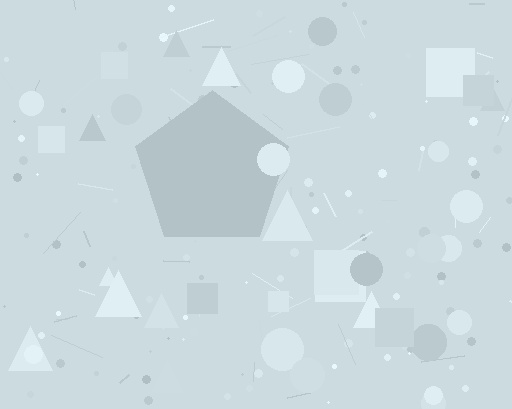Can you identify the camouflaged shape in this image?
The camouflaged shape is a pentagon.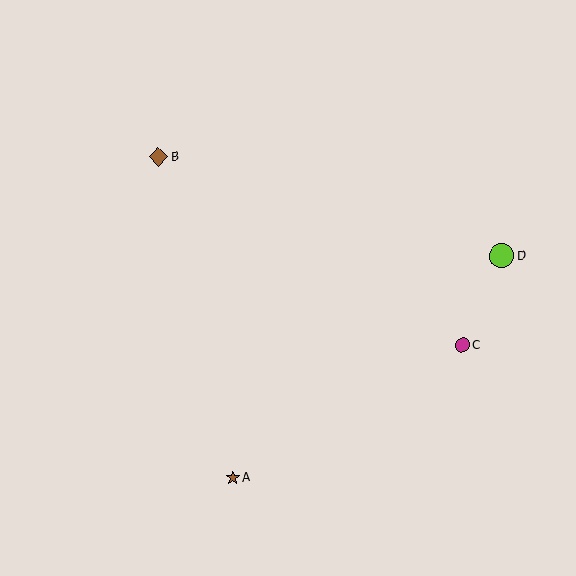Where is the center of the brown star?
The center of the brown star is at (233, 478).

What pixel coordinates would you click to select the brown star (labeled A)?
Click at (233, 478) to select the brown star A.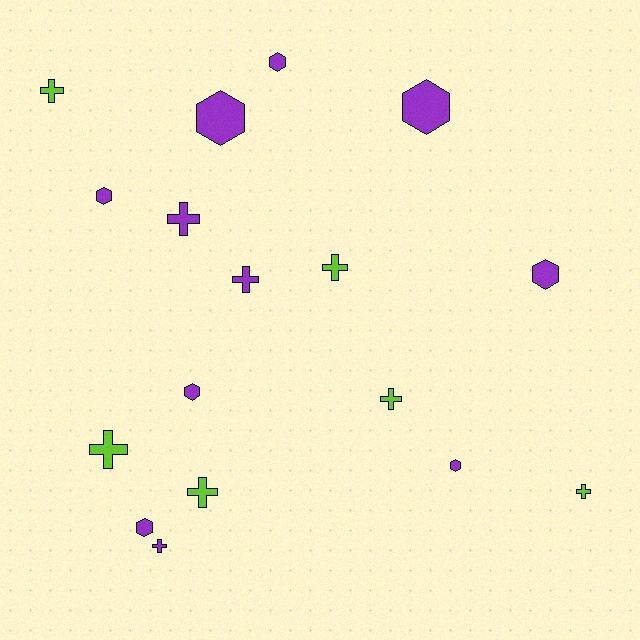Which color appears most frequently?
Purple, with 11 objects.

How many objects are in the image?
There are 17 objects.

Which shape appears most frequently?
Cross, with 9 objects.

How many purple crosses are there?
There are 3 purple crosses.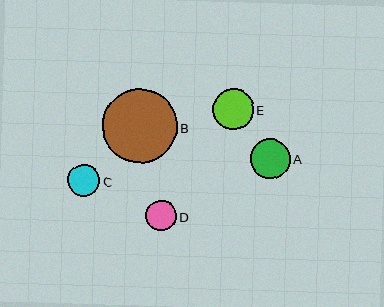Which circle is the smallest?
Circle D is the smallest with a size of approximately 30 pixels.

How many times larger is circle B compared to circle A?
Circle B is approximately 1.9 times the size of circle A.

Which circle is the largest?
Circle B is the largest with a size of approximately 75 pixels.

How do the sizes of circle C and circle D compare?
Circle C and circle D are approximately the same size.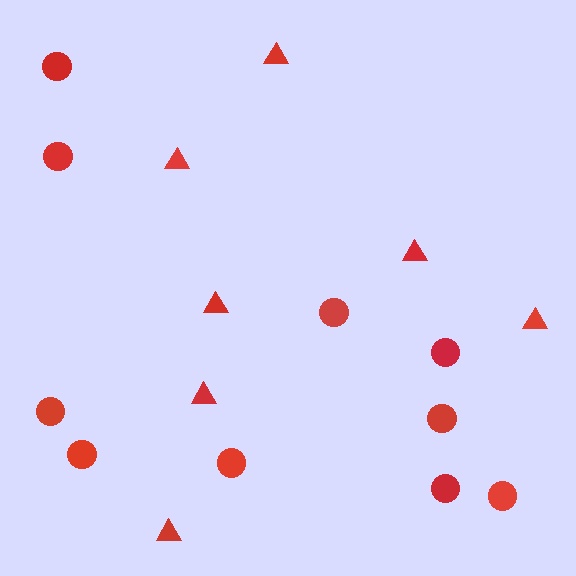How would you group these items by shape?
There are 2 groups: one group of triangles (7) and one group of circles (10).